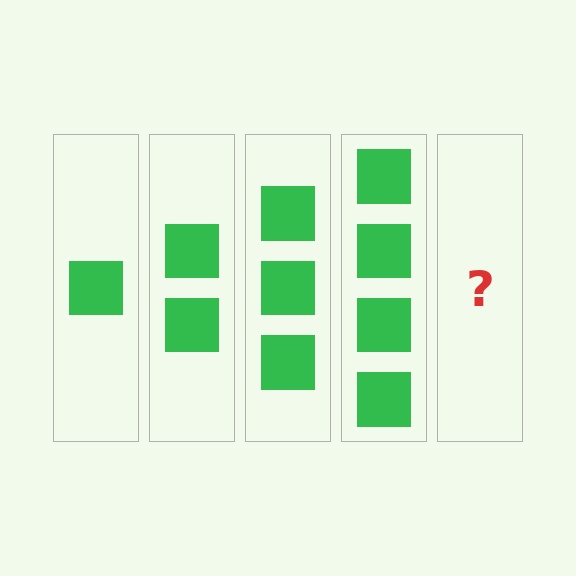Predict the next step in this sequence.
The next step is 5 squares.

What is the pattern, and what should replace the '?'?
The pattern is that each step adds one more square. The '?' should be 5 squares.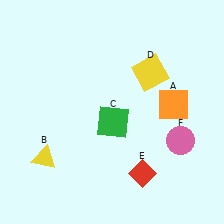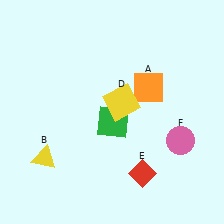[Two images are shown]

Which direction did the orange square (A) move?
The orange square (A) moved left.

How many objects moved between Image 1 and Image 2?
2 objects moved between the two images.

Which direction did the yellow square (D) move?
The yellow square (D) moved down.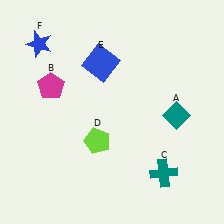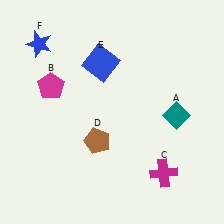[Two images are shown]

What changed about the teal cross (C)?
In Image 1, C is teal. In Image 2, it changed to magenta.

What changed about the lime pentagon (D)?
In Image 1, D is lime. In Image 2, it changed to brown.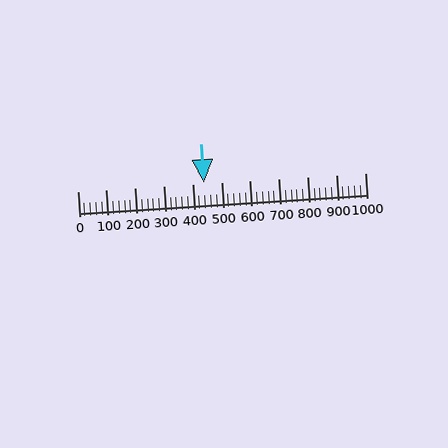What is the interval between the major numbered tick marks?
The major tick marks are spaced 100 units apart.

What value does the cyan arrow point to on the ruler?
The cyan arrow points to approximately 440.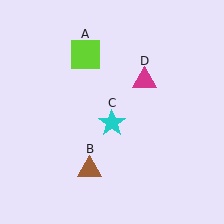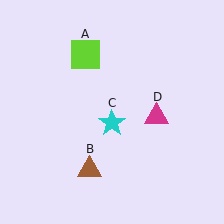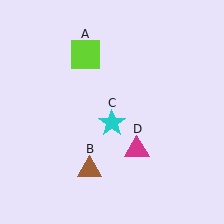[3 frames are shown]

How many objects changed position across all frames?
1 object changed position: magenta triangle (object D).